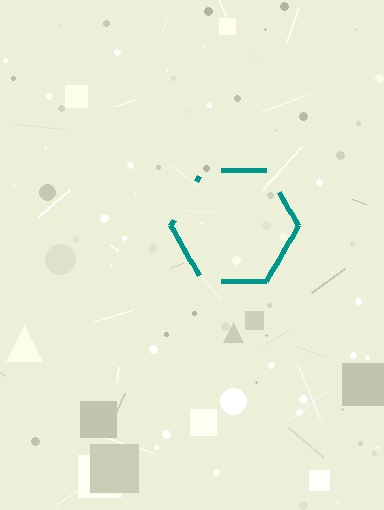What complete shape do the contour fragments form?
The contour fragments form a hexagon.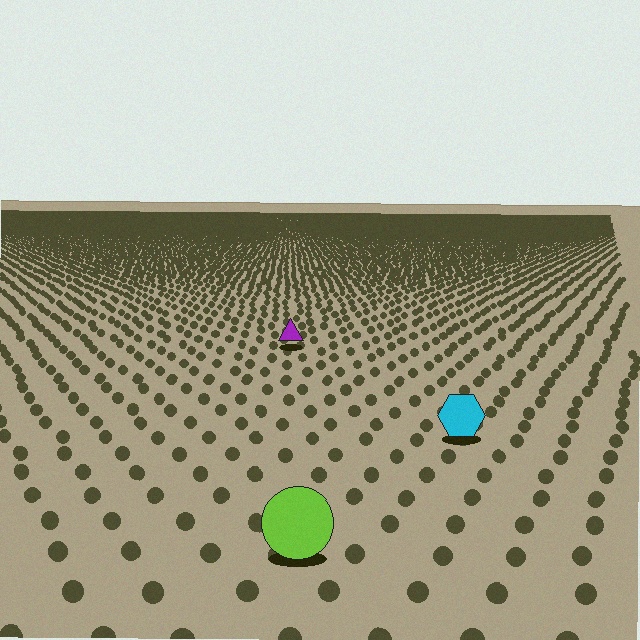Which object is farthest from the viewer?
The purple triangle is farthest from the viewer. It appears smaller and the ground texture around it is denser.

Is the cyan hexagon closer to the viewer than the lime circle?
No. The lime circle is closer — you can tell from the texture gradient: the ground texture is coarser near it.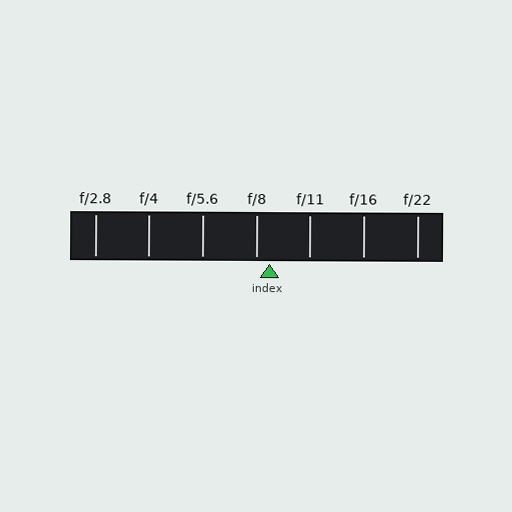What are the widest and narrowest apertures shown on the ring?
The widest aperture shown is f/2.8 and the narrowest is f/22.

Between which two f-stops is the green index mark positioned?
The index mark is between f/8 and f/11.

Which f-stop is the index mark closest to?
The index mark is closest to f/8.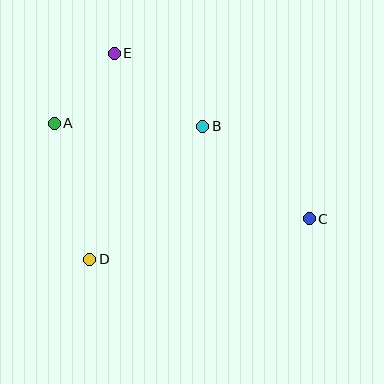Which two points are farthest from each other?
Points A and C are farthest from each other.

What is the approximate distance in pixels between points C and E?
The distance between C and E is approximately 256 pixels.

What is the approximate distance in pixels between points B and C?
The distance between B and C is approximately 141 pixels.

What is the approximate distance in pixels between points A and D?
The distance between A and D is approximately 140 pixels.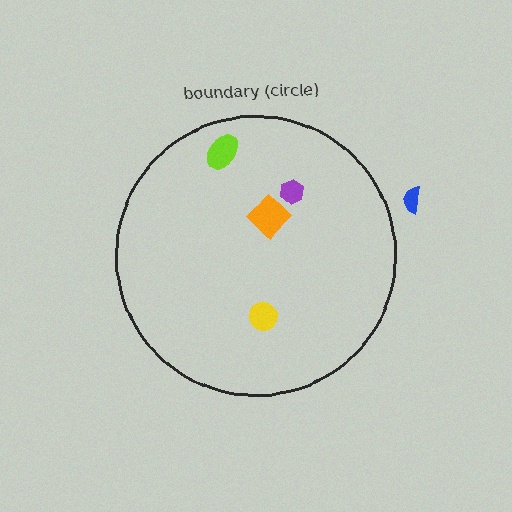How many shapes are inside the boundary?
4 inside, 1 outside.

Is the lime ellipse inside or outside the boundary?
Inside.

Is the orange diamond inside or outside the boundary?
Inside.